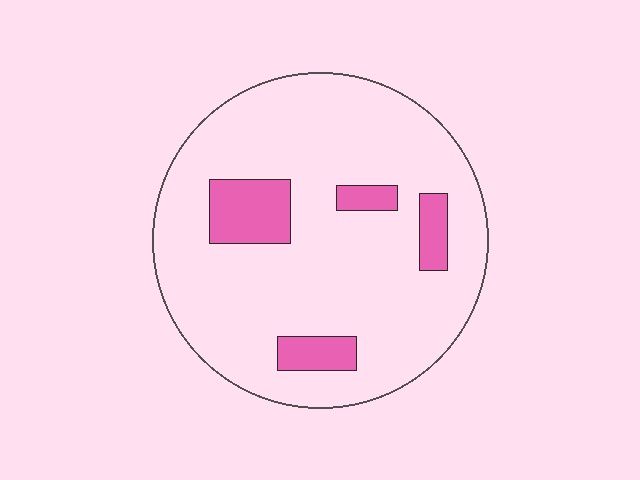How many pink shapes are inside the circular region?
4.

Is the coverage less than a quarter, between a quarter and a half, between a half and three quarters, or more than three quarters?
Less than a quarter.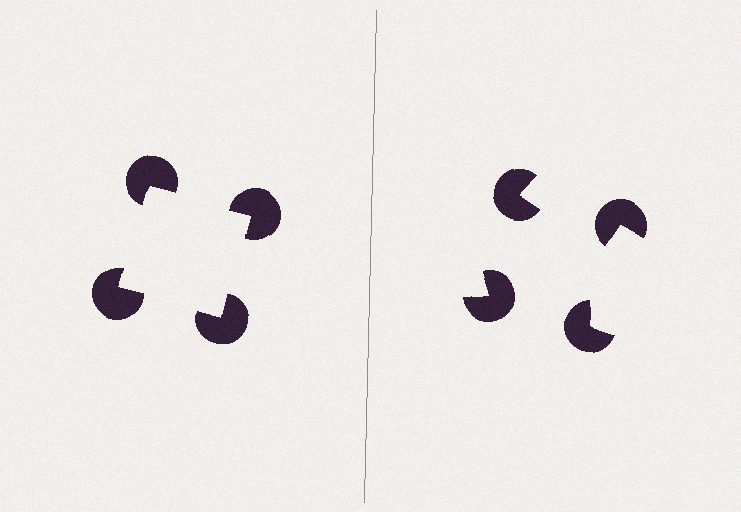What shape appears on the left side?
An illusory square.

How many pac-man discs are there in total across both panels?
8 — 4 on each side.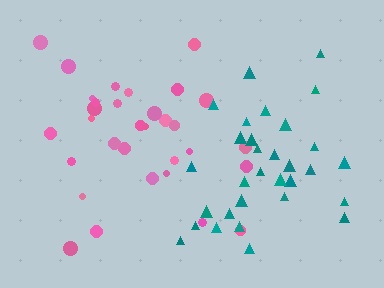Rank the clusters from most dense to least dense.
teal, pink.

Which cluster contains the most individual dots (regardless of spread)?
Pink (32).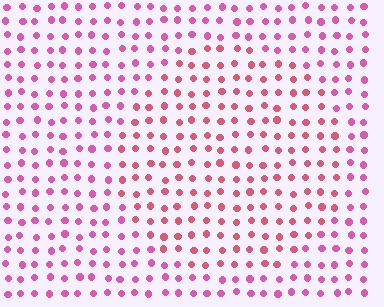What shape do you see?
I see a circle.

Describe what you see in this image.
The image is filled with small pink elements in a uniform arrangement. A circle-shaped region is visible where the elements are tinted to a slightly different hue, forming a subtle color boundary.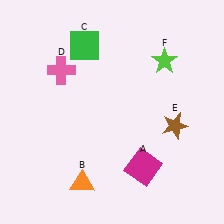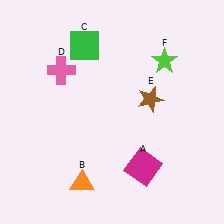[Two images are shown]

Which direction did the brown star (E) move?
The brown star (E) moved up.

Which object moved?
The brown star (E) moved up.